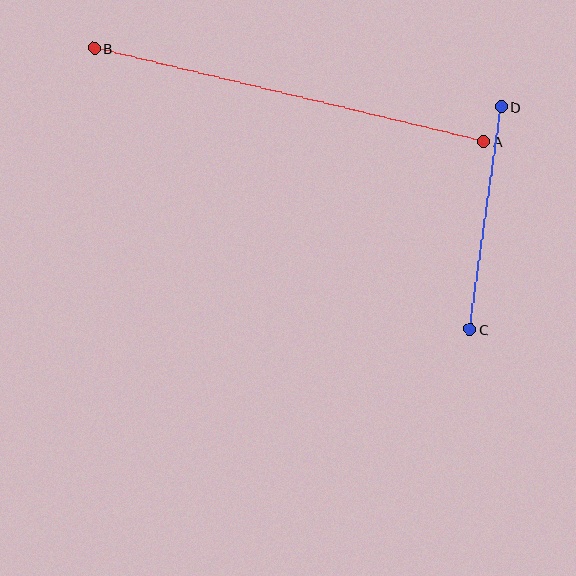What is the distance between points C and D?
The distance is approximately 224 pixels.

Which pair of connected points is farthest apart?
Points A and B are farthest apart.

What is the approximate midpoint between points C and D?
The midpoint is at approximately (485, 218) pixels.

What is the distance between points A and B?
The distance is approximately 400 pixels.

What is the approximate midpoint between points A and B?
The midpoint is at approximately (289, 95) pixels.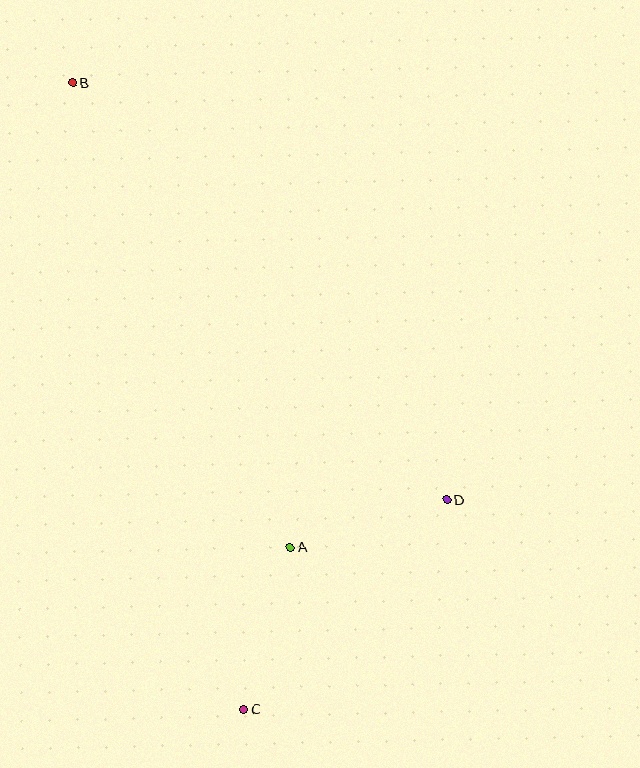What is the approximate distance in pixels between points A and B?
The distance between A and B is approximately 513 pixels.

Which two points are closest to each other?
Points A and D are closest to each other.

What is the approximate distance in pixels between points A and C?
The distance between A and C is approximately 169 pixels.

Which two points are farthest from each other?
Points B and C are farthest from each other.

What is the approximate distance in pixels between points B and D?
The distance between B and D is approximately 560 pixels.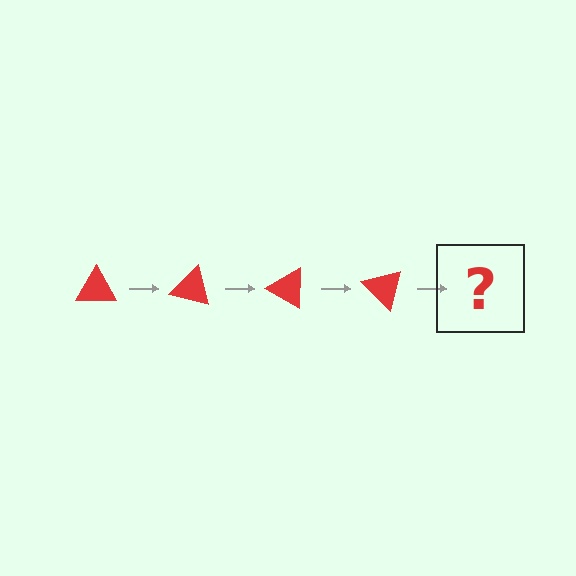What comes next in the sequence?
The next element should be a red triangle rotated 60 degrees.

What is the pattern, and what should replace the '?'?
The pattern is that the triangle rotates 15 degrees each step. The '?' should be a red triangle rotated 60 degrees.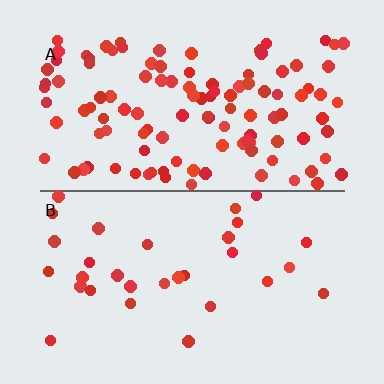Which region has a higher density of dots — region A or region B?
A (the top).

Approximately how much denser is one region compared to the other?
Approximately 3.7× — region A over region B.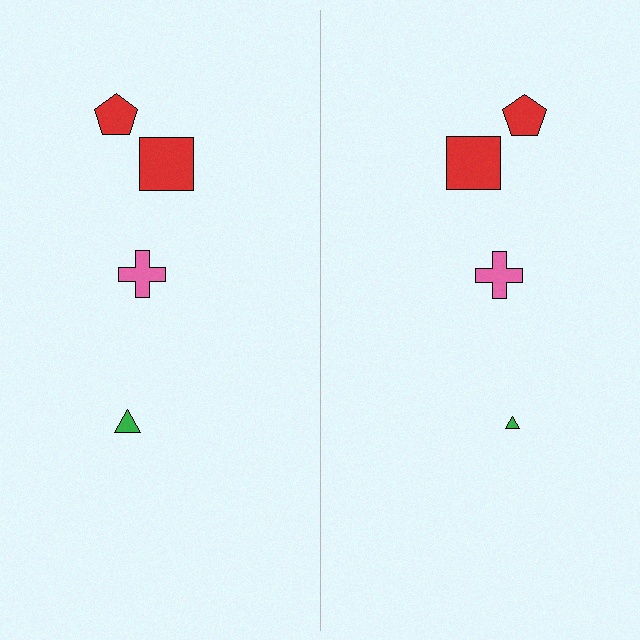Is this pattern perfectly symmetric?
No, the pattern is not perfectly symmetric. The green triangle on the right side has a different size than its mirror counterpart.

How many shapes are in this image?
There are 8 shapes in this image.